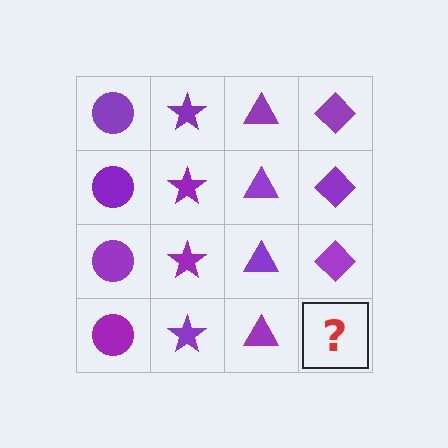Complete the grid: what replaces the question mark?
The question mark should be replaced with a purple diamond.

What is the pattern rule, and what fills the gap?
The rule is that each column has a consistent shape. The gap should be filled with a purple diamond.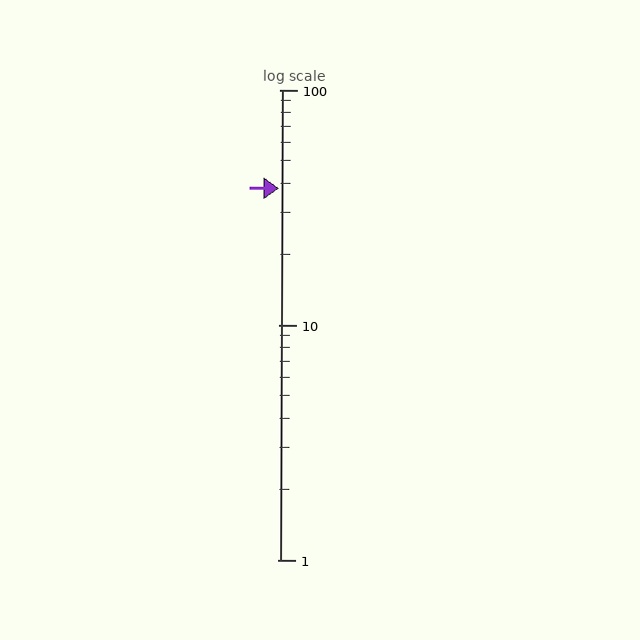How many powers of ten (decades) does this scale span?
The scale spans 2 decades, from 1 to 100.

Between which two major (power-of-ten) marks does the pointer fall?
The pointer is between 10 and 100.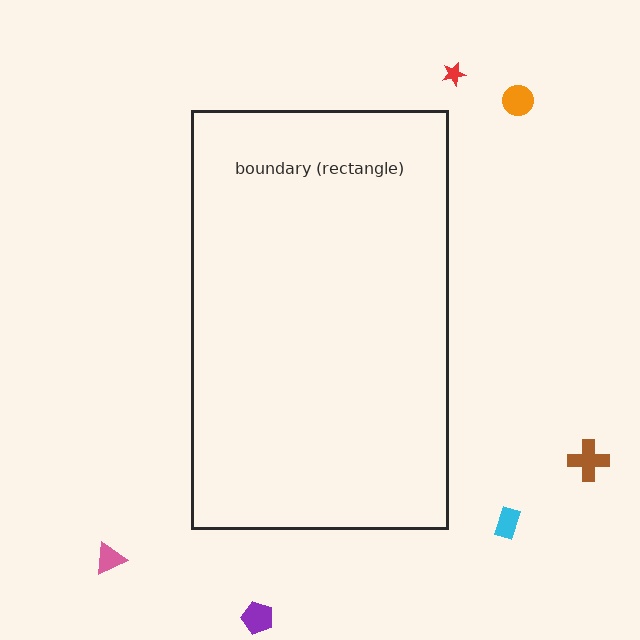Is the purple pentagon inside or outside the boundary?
Outside.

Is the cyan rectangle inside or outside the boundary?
Outside.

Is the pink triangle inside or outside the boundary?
Outside.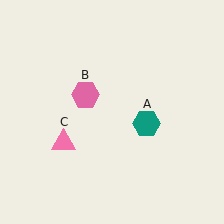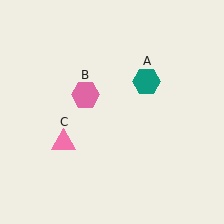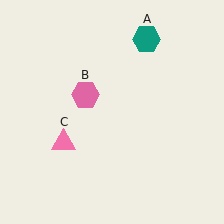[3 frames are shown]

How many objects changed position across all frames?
1 object changed position: teal hexagon (object A).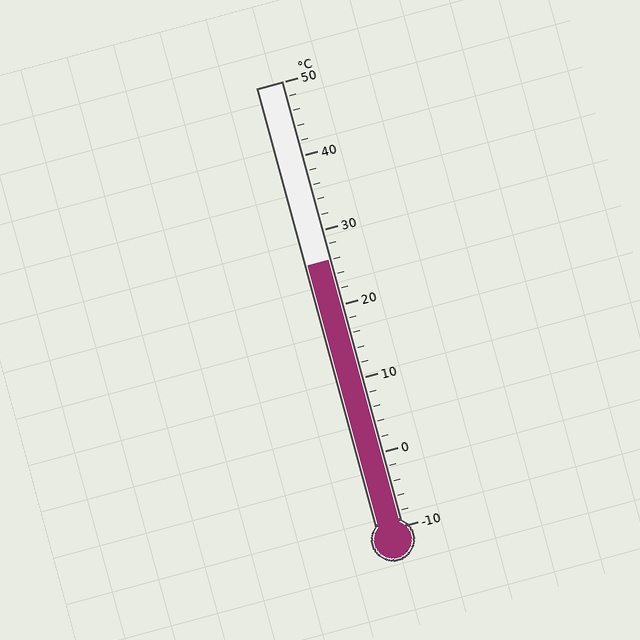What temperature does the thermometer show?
The thermometer shows approximately 26°C.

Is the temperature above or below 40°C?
The temperature is below 40°C.